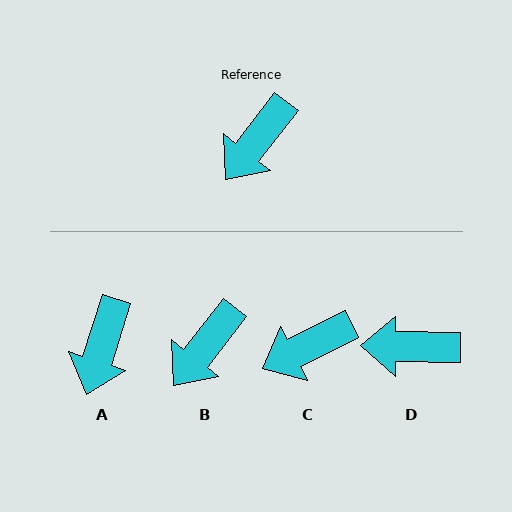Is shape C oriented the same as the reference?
No, it is off by about 25 degrees.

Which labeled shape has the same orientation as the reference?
B.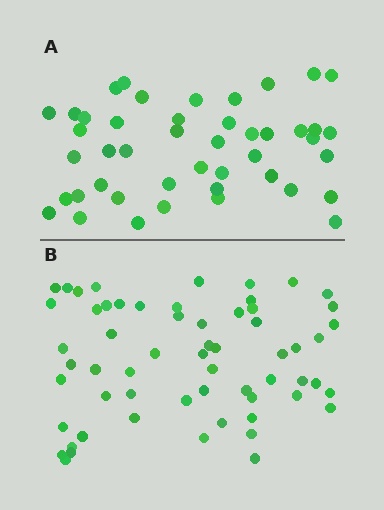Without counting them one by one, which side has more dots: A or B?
Region B (the bottom region) has more dots.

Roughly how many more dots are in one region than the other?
Region B has approximately 15 more dots than region A.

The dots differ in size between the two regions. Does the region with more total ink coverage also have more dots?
No. Region A has more total ink coverage because its dots are larger, but region B actually contains more individual dots. Total area can be misleading — the number of items is what matters here.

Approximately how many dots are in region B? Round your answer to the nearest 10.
About 60 dots.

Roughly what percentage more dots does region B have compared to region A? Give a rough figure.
About 35% more.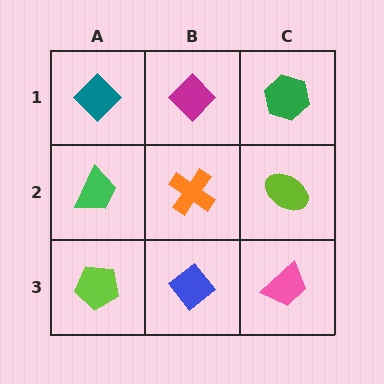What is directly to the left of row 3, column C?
A blue diamond.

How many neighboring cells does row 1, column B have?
3.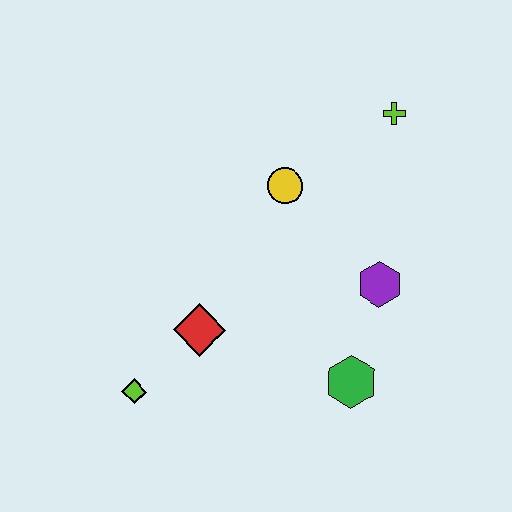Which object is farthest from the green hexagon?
The lime cross is farthest from the green hexagon.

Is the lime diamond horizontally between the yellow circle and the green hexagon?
No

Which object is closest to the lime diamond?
The red diamond is closest to the lime diamond.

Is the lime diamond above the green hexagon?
No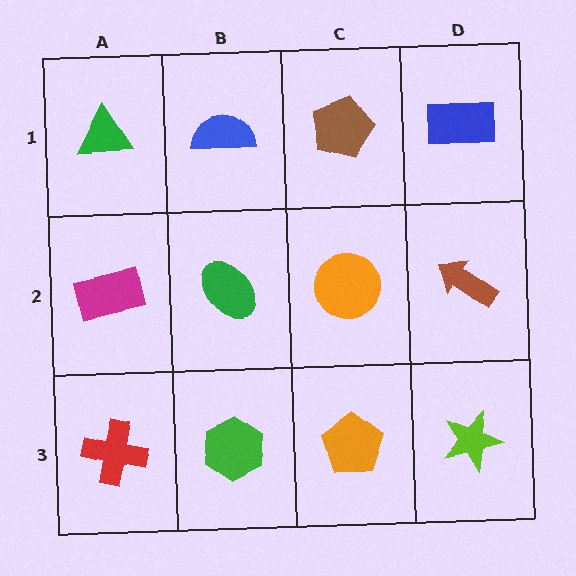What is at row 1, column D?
A blue rectangle.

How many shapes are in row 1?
4 shapes.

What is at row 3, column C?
An orange pentagon.